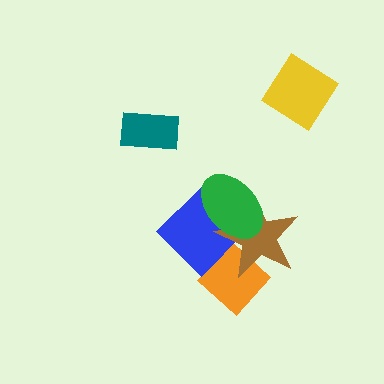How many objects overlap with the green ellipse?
2 objects overlap with the green ellipse.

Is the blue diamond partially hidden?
Yes, it is partially covered by another shape.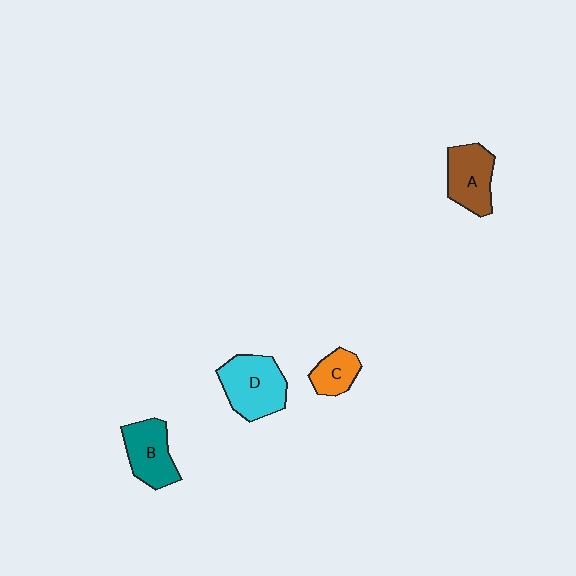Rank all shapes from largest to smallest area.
From largest to smallest: D (cyan), A (brown), B (teal), C (orange).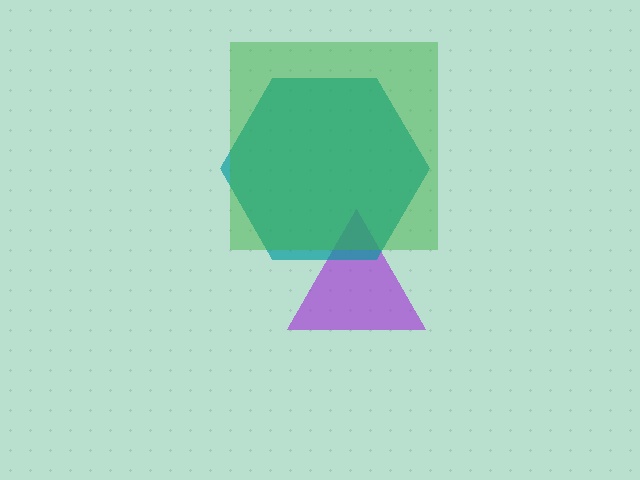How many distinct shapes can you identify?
There are 3 distinct shapes: a purple triangle, a teal hexagon, a green square.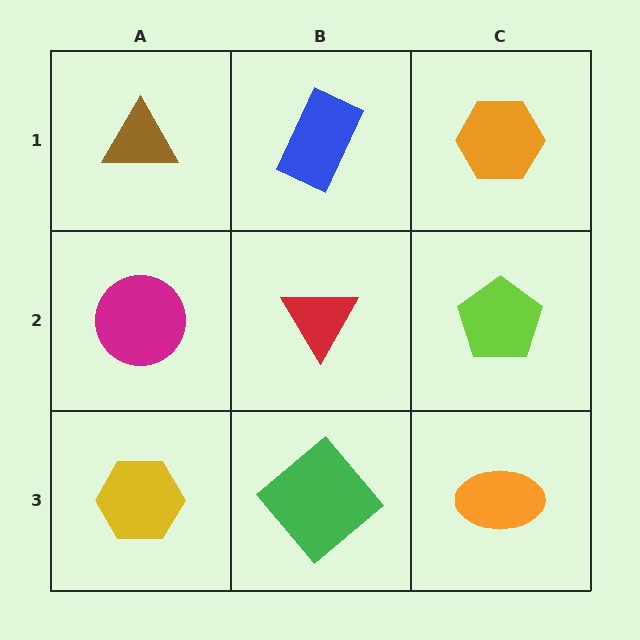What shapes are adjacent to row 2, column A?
A brown triangle (row 1, column A), a yellow hexagon (row 3, column A), a red triangle (row 2, column B).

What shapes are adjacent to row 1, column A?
A magenta circle (row 2, column A), a blue rectangle (row 1, column B).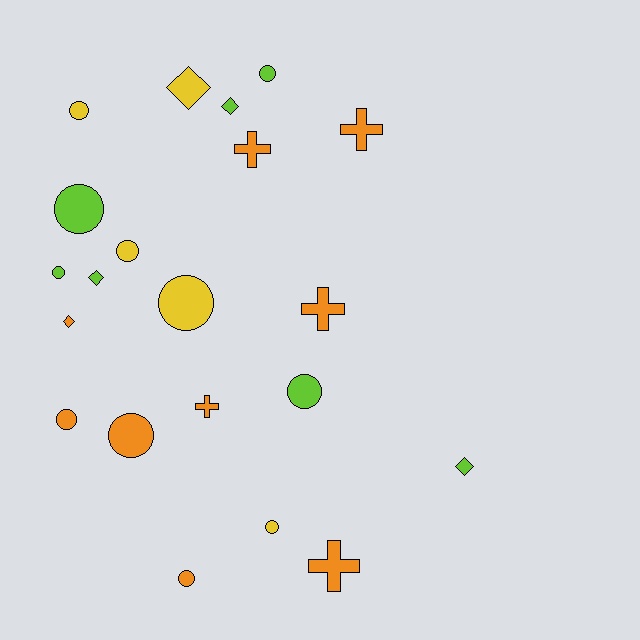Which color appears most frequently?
Orange, with 9 objects.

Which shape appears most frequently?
Circle, with 11 objects.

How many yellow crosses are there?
There are no yellow crosses.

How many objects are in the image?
There are 21 objects.